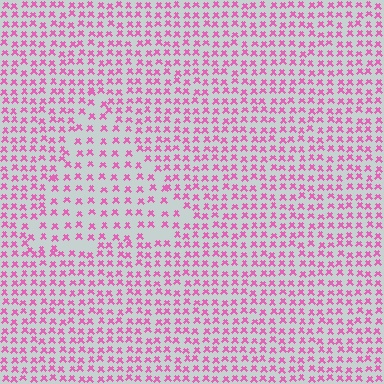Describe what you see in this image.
The image contains small pink elements arranged at two different densities. A triangle-shaped region is visible where the elements are less densely packed than the surrounding area.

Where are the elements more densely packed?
The elements are more densely packed outside the triangle boundary.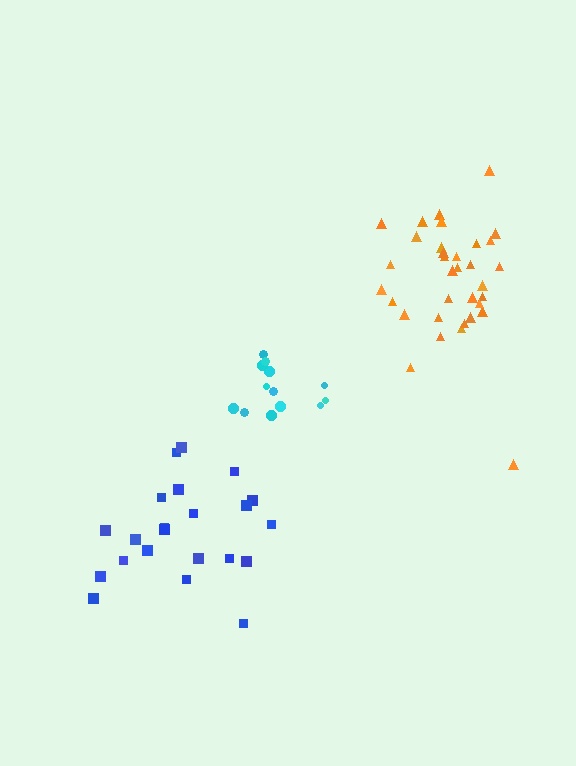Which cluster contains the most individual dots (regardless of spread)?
Orange (34).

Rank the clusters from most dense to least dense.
orange, cyan, blue.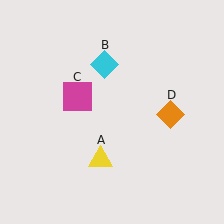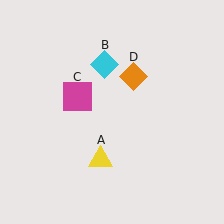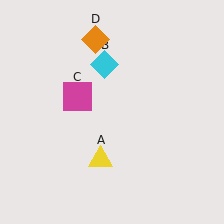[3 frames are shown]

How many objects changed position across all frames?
1 object changed position: orange diamond (object D).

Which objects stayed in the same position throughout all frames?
Yellow triangle (object A) and cyan diamond (object B) and magenta square (object C) remained stationary.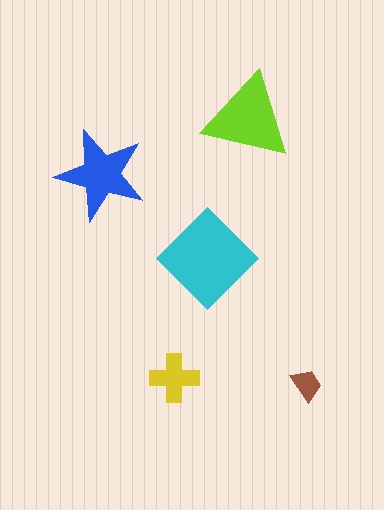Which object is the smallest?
The brown trapezoid.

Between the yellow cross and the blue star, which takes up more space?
The blue star.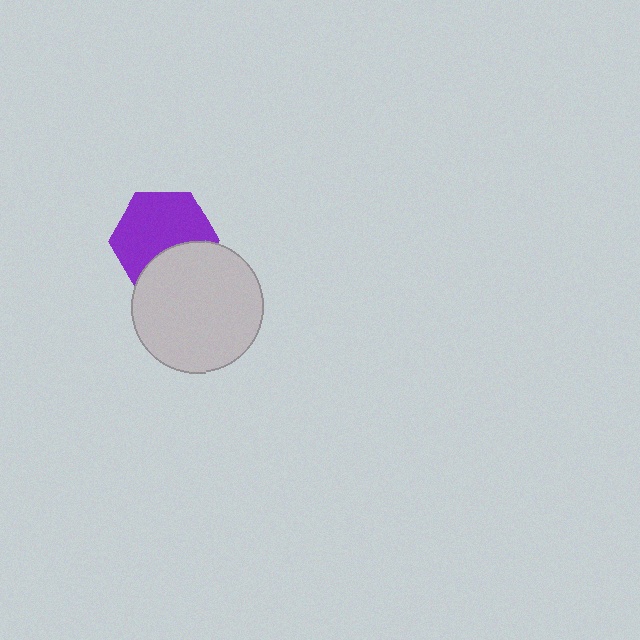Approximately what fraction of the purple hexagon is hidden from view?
Roughly 33% of the purple hexagon is hidden behind the light gray circle.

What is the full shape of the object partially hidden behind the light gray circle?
The partially hidden object is a purple hexagon.